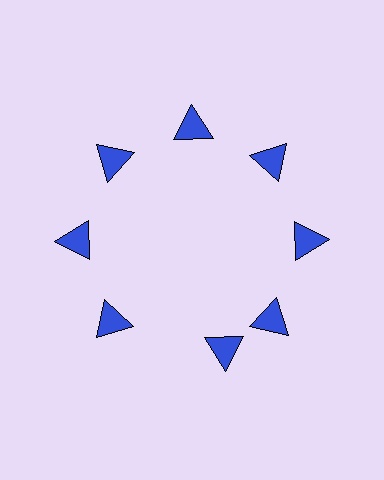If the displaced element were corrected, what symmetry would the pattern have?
It would have 8-fold rotational symmetry — the pattern would map onto itself every 45 degrees.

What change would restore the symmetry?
The symmetry would be restored by rotating it back into even spacing with its neighbors so that all 8 triangles sit at equal angles and equal distance from the center.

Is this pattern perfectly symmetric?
No. The 8 blue triangles are arranged in a ring, but one element near the 6 o'clock position is rotated out of alignment along the ring, breaking the 8-fold rotational symmetry.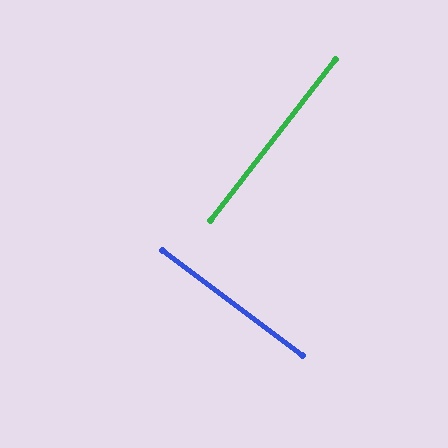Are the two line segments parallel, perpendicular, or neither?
Perpendicular — they meet at approximately 89°.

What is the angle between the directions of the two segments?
Approximately 89 degrees.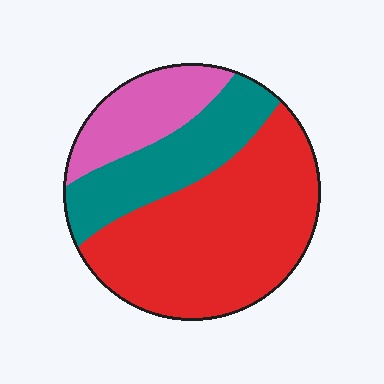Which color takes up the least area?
Pink, at roughly 20%.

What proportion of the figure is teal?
Teal covers 25% of the figure.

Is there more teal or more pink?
Teal.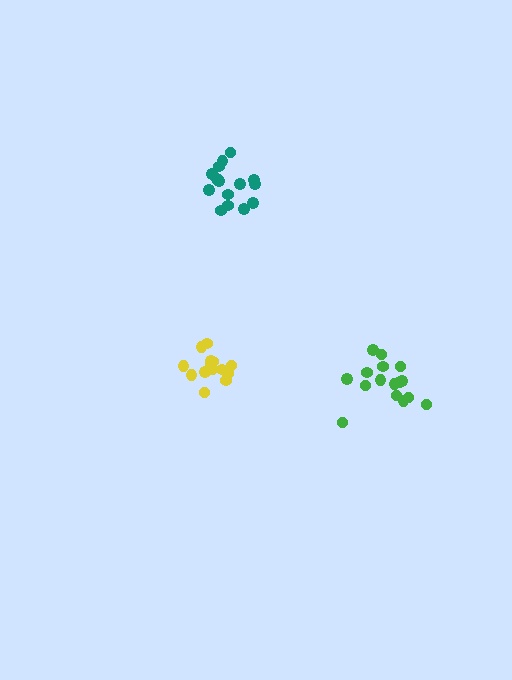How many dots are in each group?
Group 1: 14 dots, Group 2: 16 dots, Group 3: 15 dots (45 total).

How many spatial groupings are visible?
There are 3 spatial groupings.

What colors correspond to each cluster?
The clusters are colored: yellow, green, teal.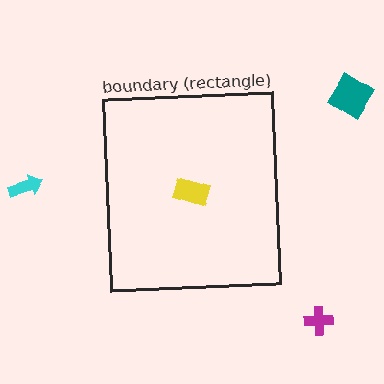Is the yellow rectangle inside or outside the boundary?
Inside.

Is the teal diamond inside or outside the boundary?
Outside.